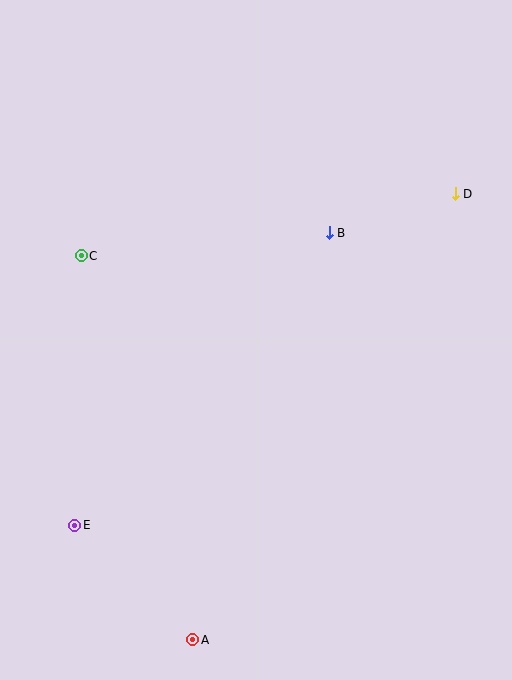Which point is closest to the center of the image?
Point B at (329, 233) is closest to the center.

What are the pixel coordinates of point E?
Point E is at (75, 525).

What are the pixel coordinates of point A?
Point A is at (193, 640).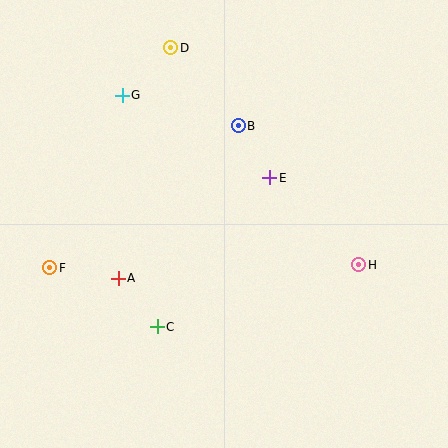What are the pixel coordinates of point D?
Point D is at (171, 48).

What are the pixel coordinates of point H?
Point H is at (359, 265).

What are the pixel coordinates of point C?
Point C is at (157, 327).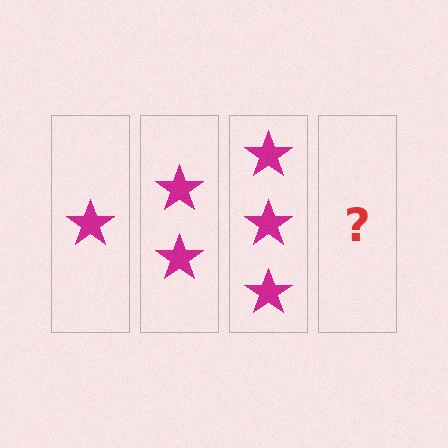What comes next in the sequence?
The next element should be 4 stars.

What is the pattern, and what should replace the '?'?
The pattern is that each step adds one more star. The '?' should be 4 stars.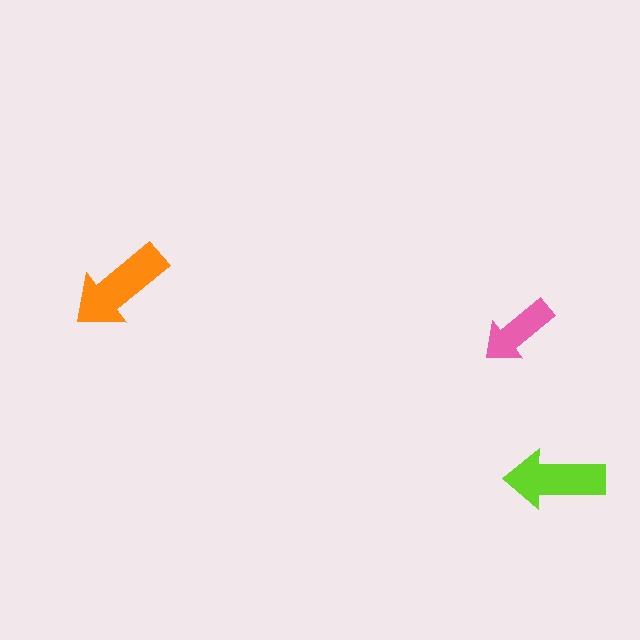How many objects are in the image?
There are 3 objects in the image.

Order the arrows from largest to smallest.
the orange one, the lime one, the pink one.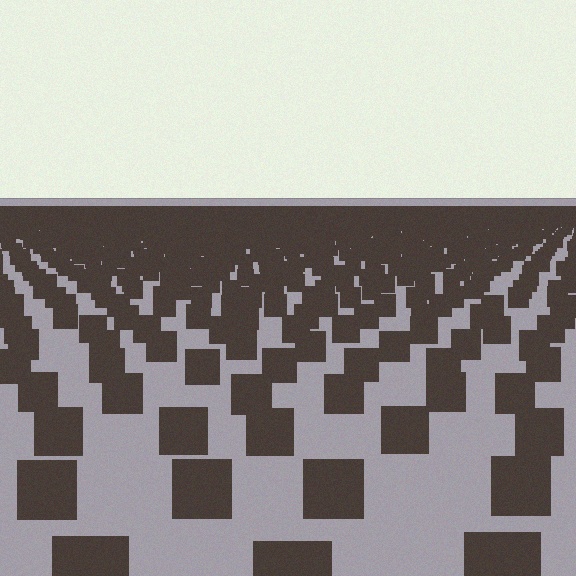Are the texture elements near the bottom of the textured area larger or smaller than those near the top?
Larger. Near the bottom, elements are closer to the viewer and appear at a bigger on-screen size.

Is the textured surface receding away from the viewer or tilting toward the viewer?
The surface is receding away from the viewer. Texture elements get smaller and denser toward the top.